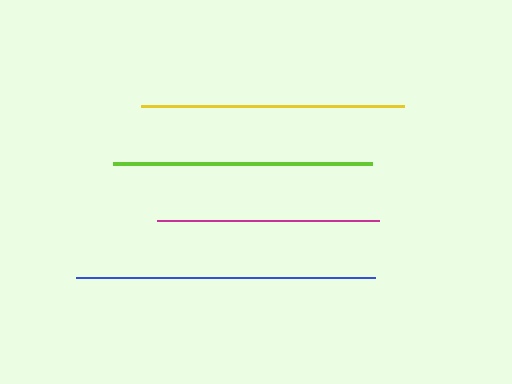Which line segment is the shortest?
The magenta line is the shortest at approximately 222 pixels.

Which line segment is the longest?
The blue line is the longest at approximately 299 pixels.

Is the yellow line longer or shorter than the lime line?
The yellow line is longer than the lime line.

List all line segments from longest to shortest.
From longest to shortest: blue, yellow, lime, magenta.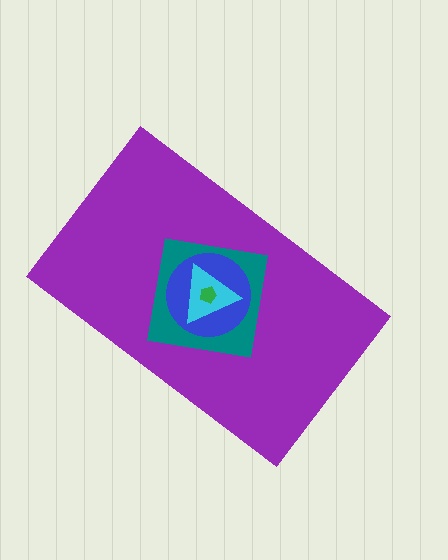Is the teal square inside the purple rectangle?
Yes.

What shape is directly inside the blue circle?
The cyan triangle.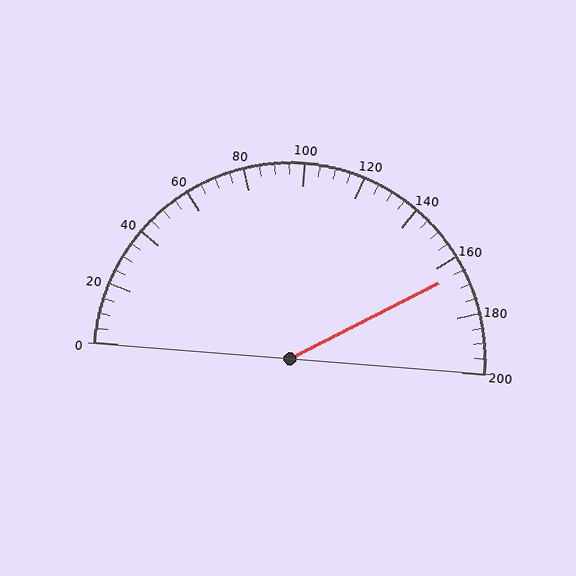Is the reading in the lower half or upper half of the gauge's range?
The reading is in the upper half of the range (0 to 200).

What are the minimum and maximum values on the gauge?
The gauge ranges from 0 to 200.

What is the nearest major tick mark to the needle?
The nearest major tick mark is 160.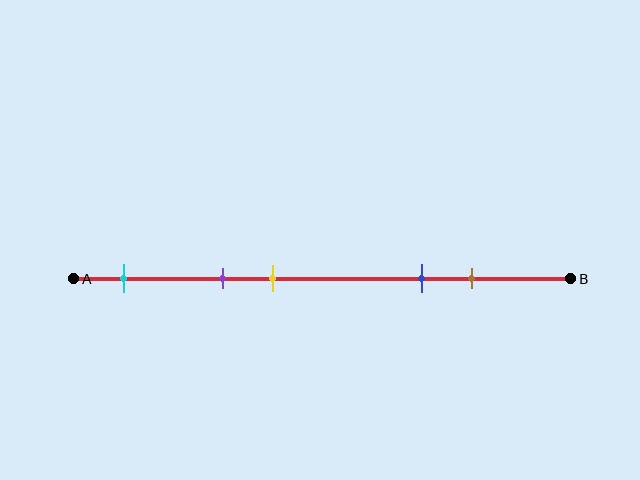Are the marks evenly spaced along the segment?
No, the marks are not evenly spaced.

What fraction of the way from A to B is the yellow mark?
The yellow mark is approximately 40% (0.4) of the way from A to B.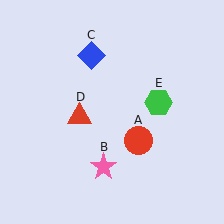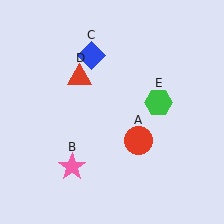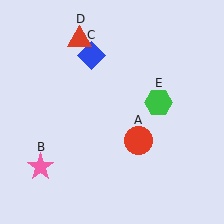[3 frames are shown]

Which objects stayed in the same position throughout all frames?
Red circle (object A) and blue diamond (object C) and green hexagon (object E) remained stationary.